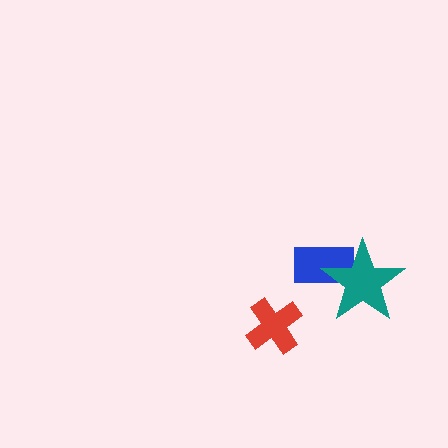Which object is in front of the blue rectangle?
The teal star is in front of the blue rectangle.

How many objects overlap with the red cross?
0 objects overlap with the red cross.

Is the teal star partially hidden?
No, no other shape covers it.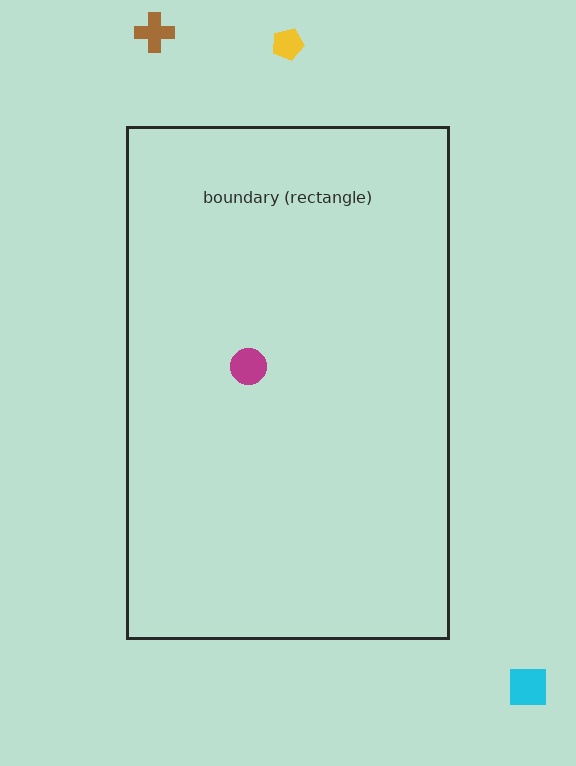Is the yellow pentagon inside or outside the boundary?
Outside.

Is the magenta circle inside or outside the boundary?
Inside.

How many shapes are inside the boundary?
1 inside, 3 outside.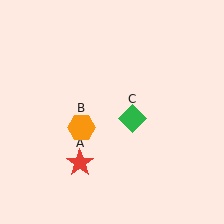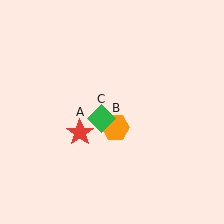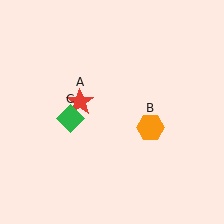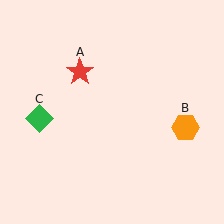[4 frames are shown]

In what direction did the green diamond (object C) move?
The green diamond (object C) moved left.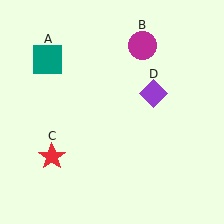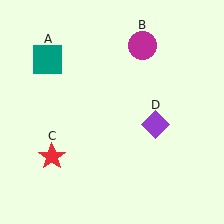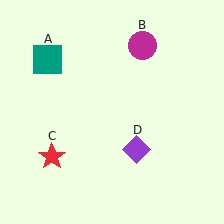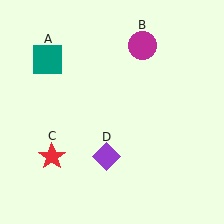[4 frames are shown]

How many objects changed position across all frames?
1 object changed position: purple diamond (object D).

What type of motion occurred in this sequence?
The purple diamond (object D) rotated clockwise around the center of the scene.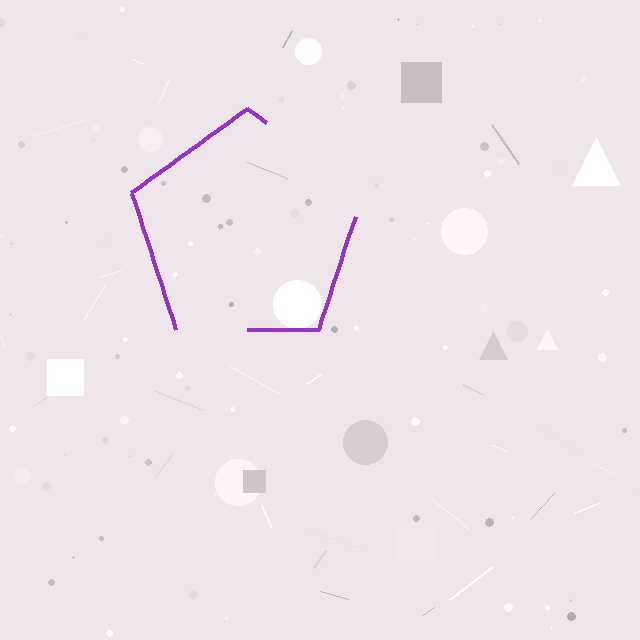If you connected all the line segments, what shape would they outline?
They would outline a pentagon.